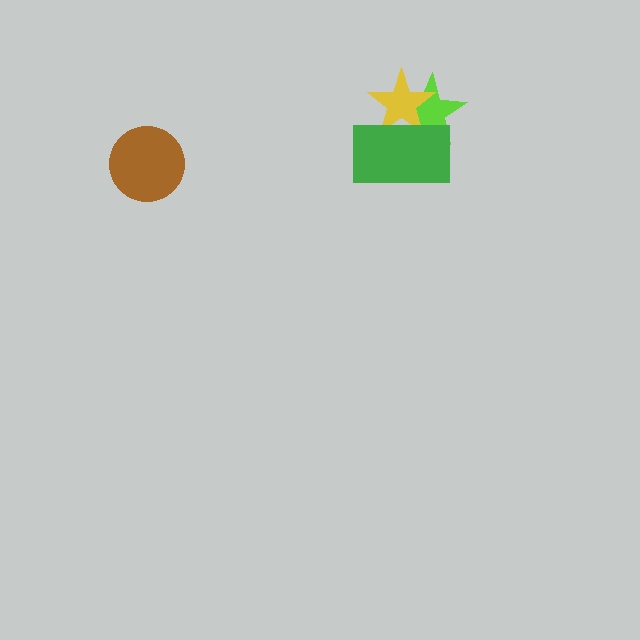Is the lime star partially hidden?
Yes, it is partially covered by another shape.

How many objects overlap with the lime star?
2 objects overlap with the lime star.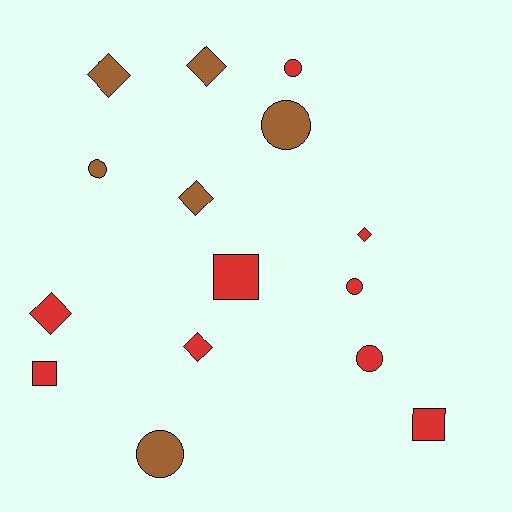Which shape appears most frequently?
Diamond, with 6 objects.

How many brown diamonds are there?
There are 3 brown diamonds.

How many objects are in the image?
There are 15 objects.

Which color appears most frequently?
Red, with 9 objects.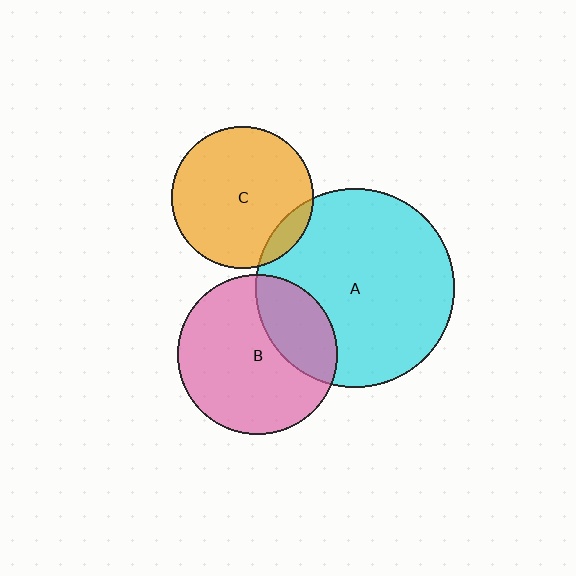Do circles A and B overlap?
Yes.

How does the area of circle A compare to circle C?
Approximately 1.9 times.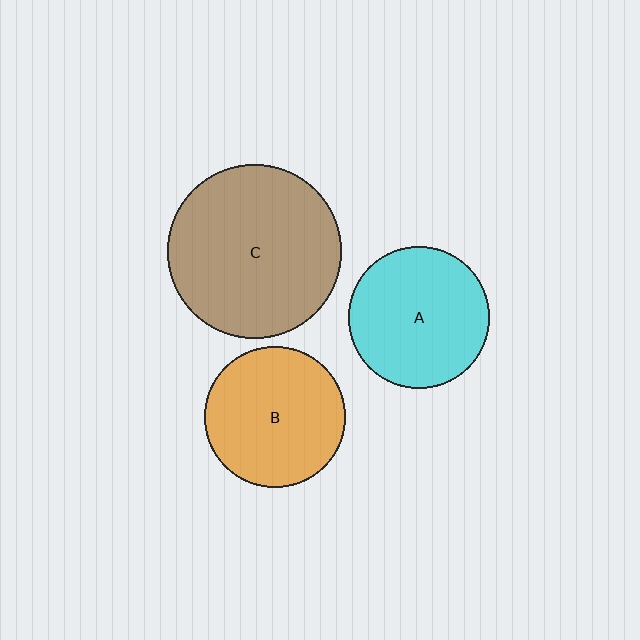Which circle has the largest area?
Circle C (brown).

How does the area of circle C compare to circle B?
Approximately 1.5 times.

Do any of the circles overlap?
No, none of the circles overlap.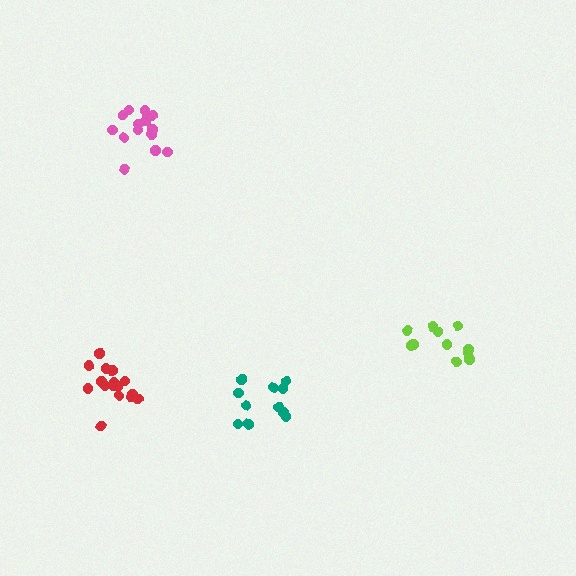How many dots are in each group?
Group 1: 11 dots, Group 2: 16 dots, Group 3: 11 dots, Group 4: 16 dots (54 total).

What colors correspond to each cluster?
The clusters are colored: lime, red, teal, pink.